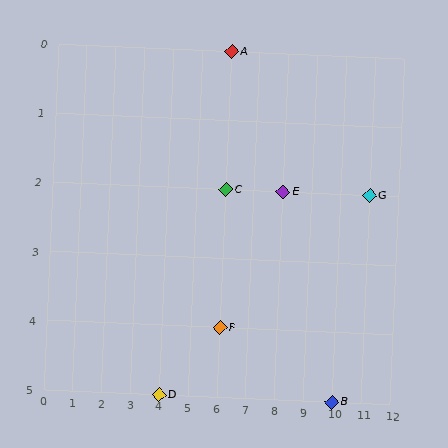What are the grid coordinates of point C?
Point C is at grid coordinates (6, 2).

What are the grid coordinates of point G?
Point G is at grid coordinates (11, 2).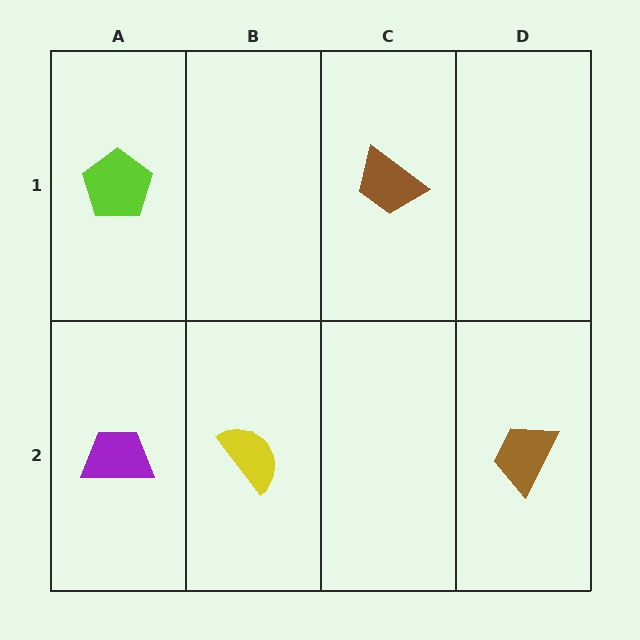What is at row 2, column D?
A brown trapezoid.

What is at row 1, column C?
A brown trapezoid.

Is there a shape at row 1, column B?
No, that cell is empty.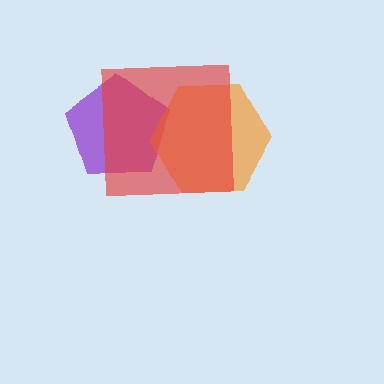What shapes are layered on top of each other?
The layered shapes are: a purple pentagon, an orange hexagon, a red square.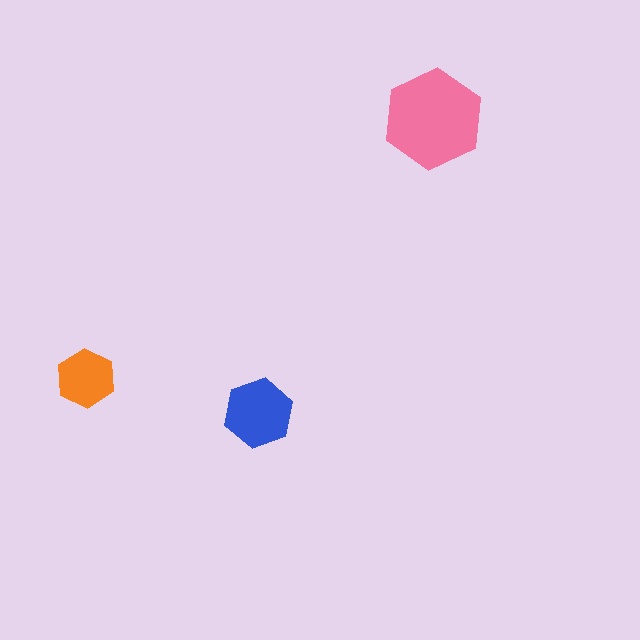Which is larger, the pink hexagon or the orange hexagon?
The pink one.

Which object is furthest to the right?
The pink hexagon is rightmost.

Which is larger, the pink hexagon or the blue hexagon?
The pink one.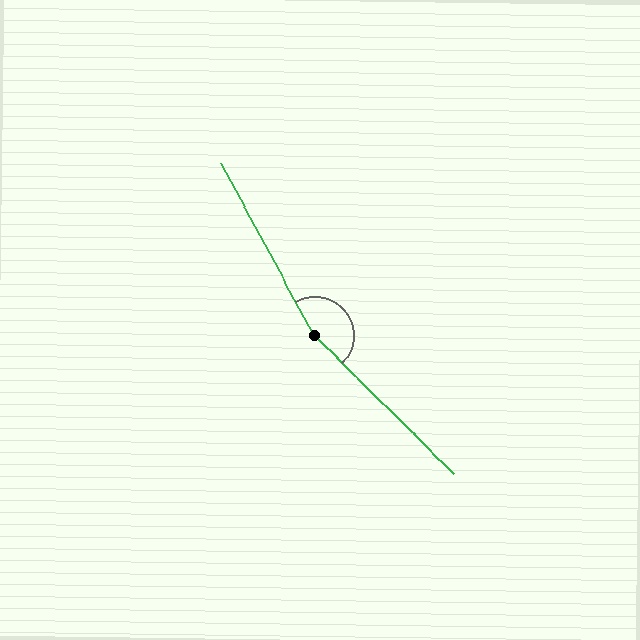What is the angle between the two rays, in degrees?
Approximately 163 degrees.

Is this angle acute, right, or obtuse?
It is obtuse.